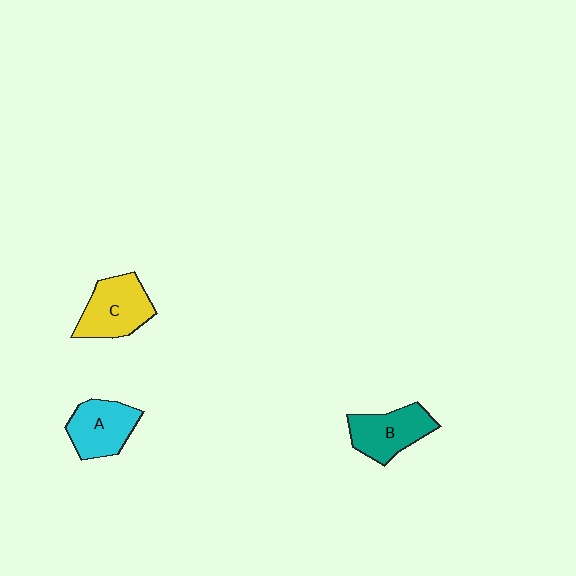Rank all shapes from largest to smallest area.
From largest to smallest: C (yellow), B (teal), A (cyan).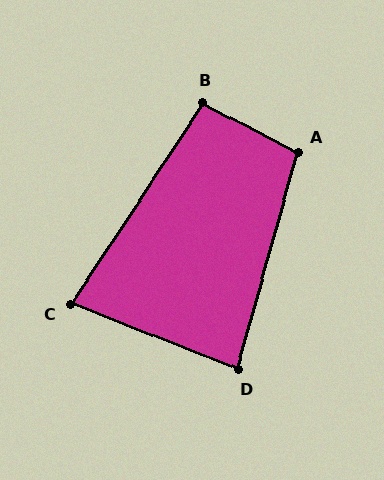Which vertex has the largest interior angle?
A, at approximately 102 degrees.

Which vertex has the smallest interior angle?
C, at approximately 78 degrees.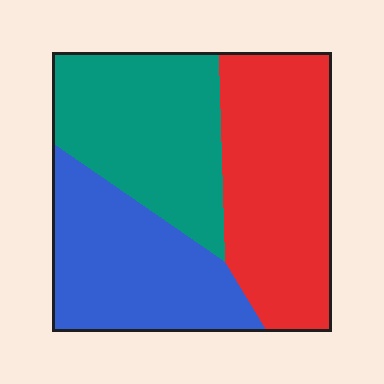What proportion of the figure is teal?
Teal takes up about one third (1/3) of the figure.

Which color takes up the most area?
Red, at roughly 35%.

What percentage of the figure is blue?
Blue covers about 30% of the figure.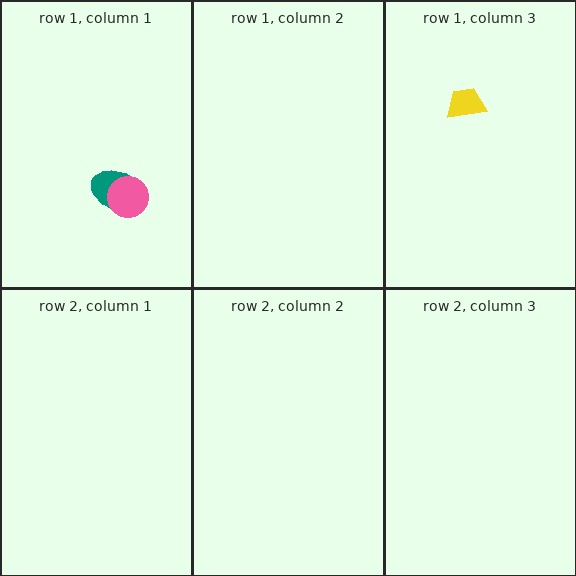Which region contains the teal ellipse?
The row 1, column 1 region.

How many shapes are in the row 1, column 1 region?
2.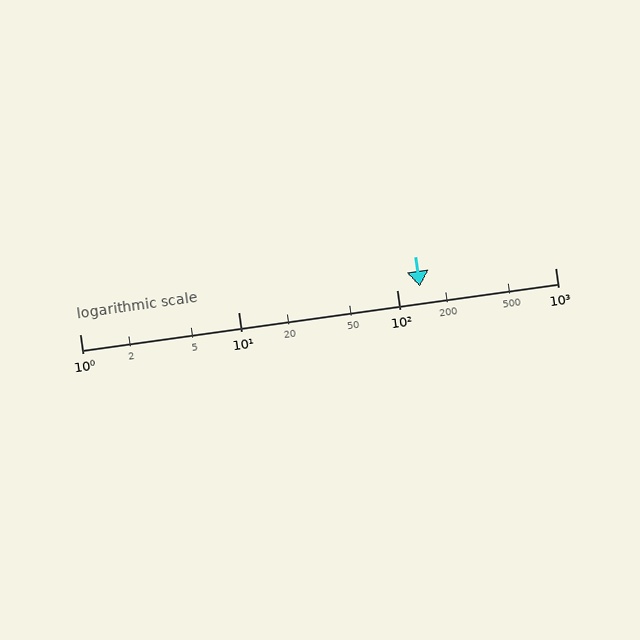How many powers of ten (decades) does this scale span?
The scale spans 3 decades, from 1 to 1000.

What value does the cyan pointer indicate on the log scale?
The pointer indicates approximately 140.